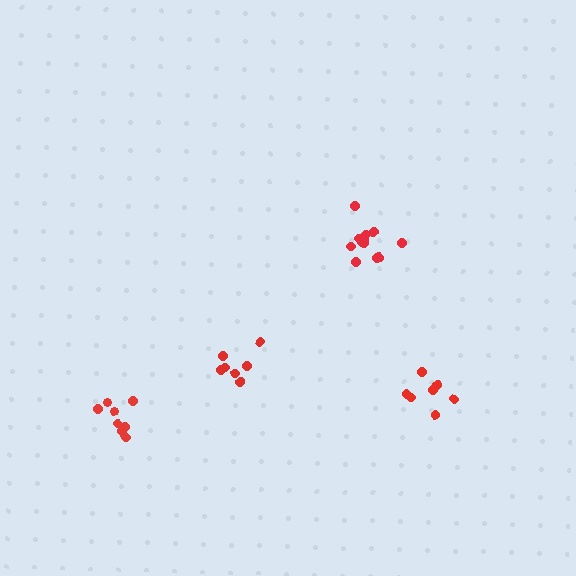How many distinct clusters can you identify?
There are 4 distinct clusters.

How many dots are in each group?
Group 1: 7 dots, Group 2: 9 dots, Group 3: 12 dots, Group 4: 8 dots (36 total).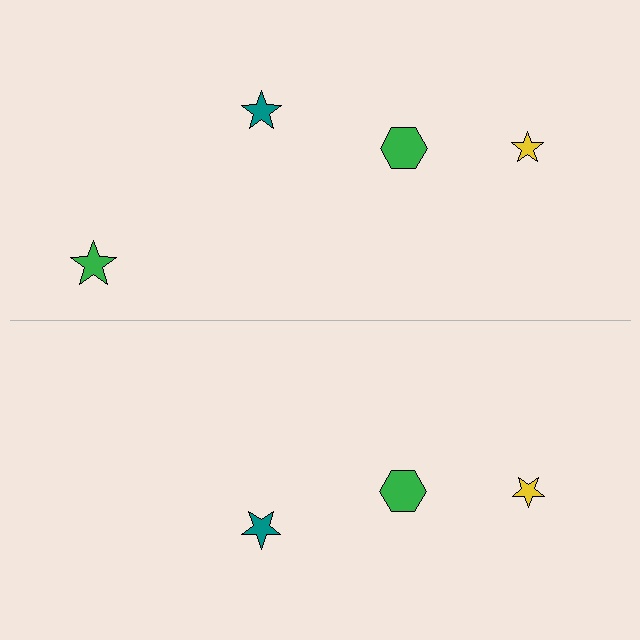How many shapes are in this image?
There are 7 shapes in this image.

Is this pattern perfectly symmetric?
No, the pattern is not perfectly symmetric. A green star is missing from the bottom side.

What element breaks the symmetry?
A green star is missing from the bottom side.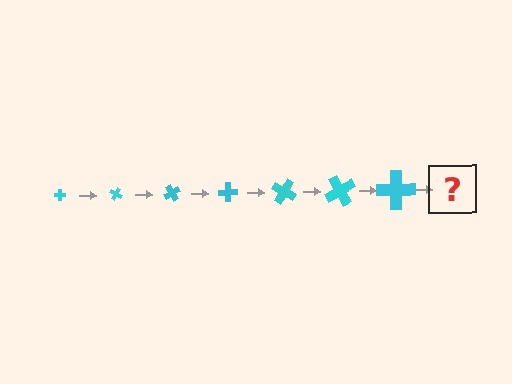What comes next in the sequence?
The next element should be a cross, larger than the previous one and rotated 210 degrees from the start.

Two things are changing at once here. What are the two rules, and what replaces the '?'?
The two rules are that the cross grows larger each step and it rotates 30 degrees each step. The '?' should be a cross, larger than the previous one and rotated 210 degrees from the start.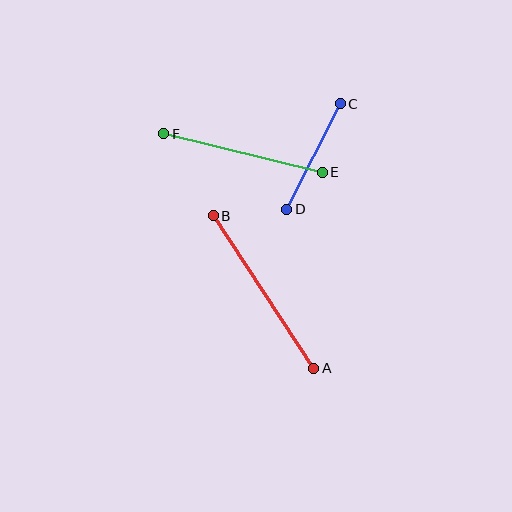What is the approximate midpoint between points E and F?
The midpoint is at approximately (243, 153) pixels.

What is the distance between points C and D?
The distance is approximately 118 pixels.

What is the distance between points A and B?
The distance is approximately 183 pixels.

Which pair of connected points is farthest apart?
Points A and B are farthest apart.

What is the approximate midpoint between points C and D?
The midpoint is at approximately (313, 157) pixels.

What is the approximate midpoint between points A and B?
The midpoint is at approximately (264, 292) pixels.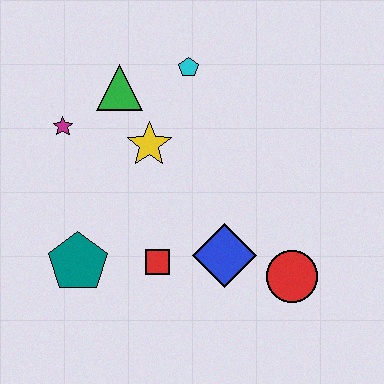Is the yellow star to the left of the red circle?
Yes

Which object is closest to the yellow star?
The green triangle is closest to the yellow star.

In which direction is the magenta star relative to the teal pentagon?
The magenta star is above the teal pentagon.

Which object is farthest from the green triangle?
The red circle is farthest from the green triangle.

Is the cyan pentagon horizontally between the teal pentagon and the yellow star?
No